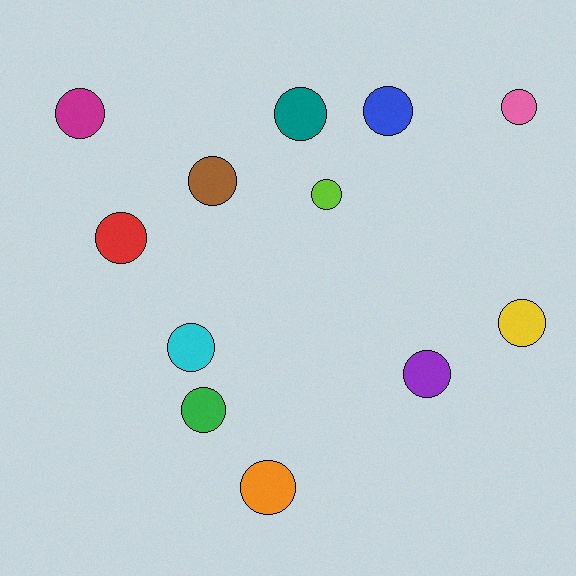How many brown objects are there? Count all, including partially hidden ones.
There is 1 brown object.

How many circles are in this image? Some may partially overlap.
There are 12 circles.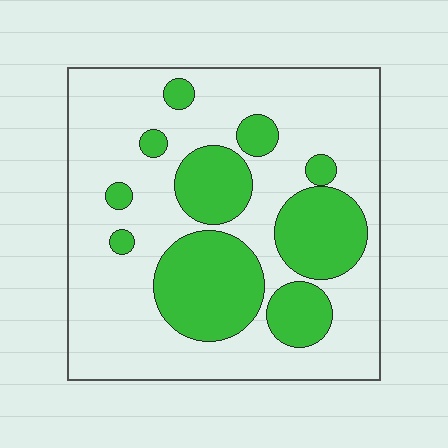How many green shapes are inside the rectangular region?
10.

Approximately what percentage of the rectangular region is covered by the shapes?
Approximately 30%.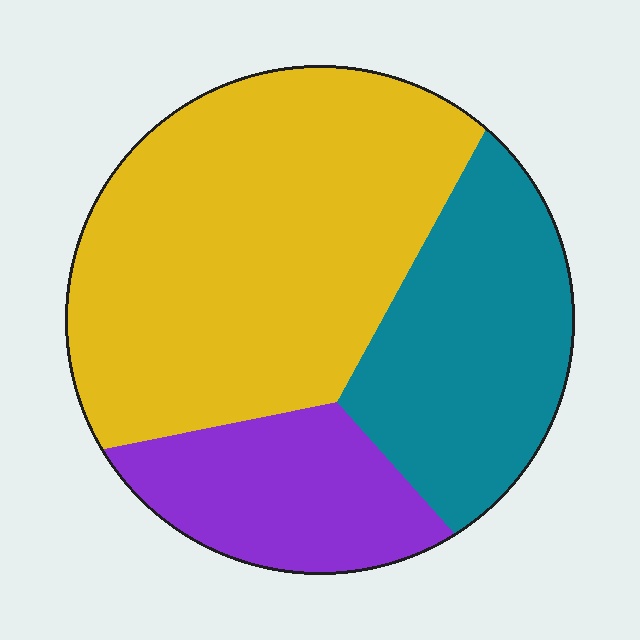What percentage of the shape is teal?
Teal covers 27% of the shape.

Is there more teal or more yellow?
Yellow.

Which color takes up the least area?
Purple, at roughly 20%.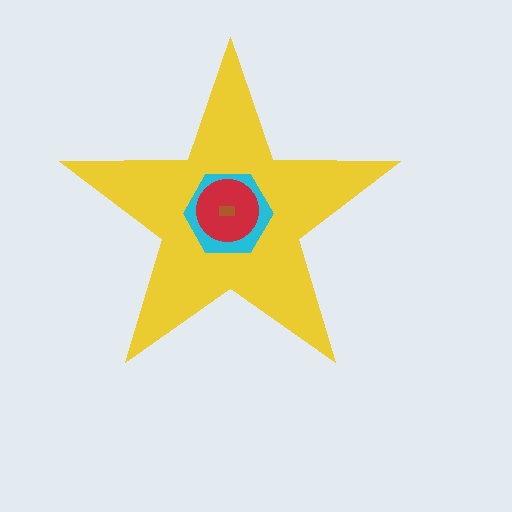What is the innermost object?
The brown rectangle.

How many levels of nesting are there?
4.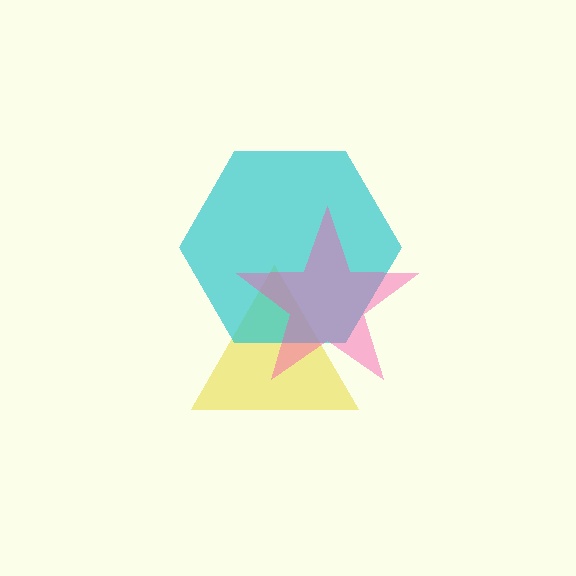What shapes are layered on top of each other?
The layered shapes are: a yellow triangle, a cyan hexagon, a pink star.